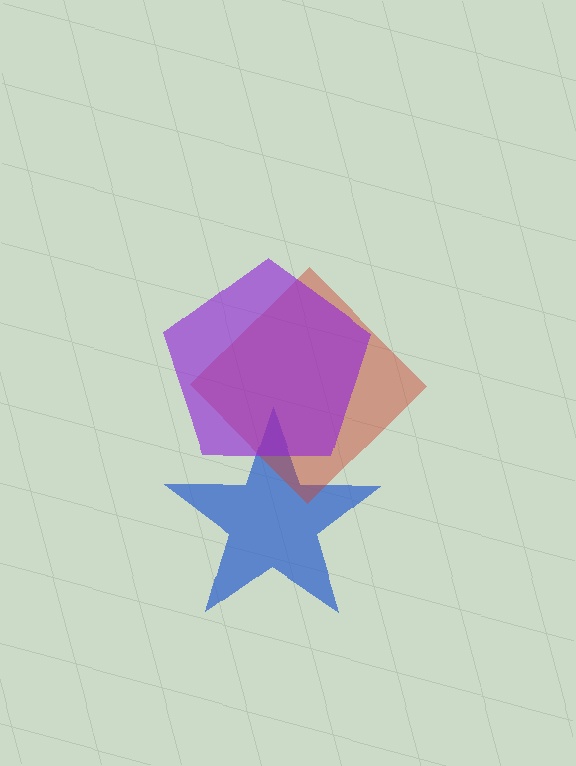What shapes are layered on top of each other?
The layered shapes are: a blue star, a red diamond, a purple pentagon.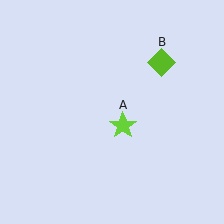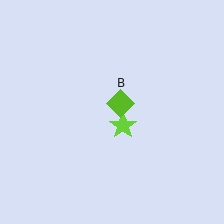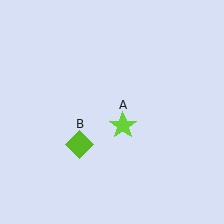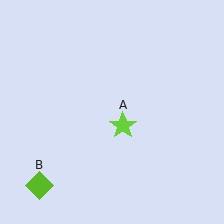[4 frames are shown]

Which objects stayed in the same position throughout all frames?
Lime star (object A) remained stationary.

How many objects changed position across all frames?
1 object changed position: lime diamond (object B).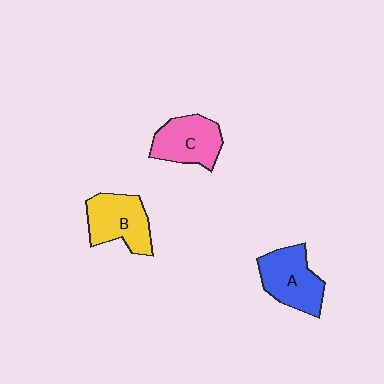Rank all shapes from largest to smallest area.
From largest to smallest: A (blue), B (yellow), C (pink).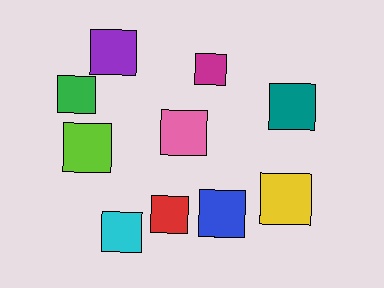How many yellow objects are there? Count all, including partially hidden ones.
There is 1 yellow object.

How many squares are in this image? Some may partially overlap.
There are 10 squares.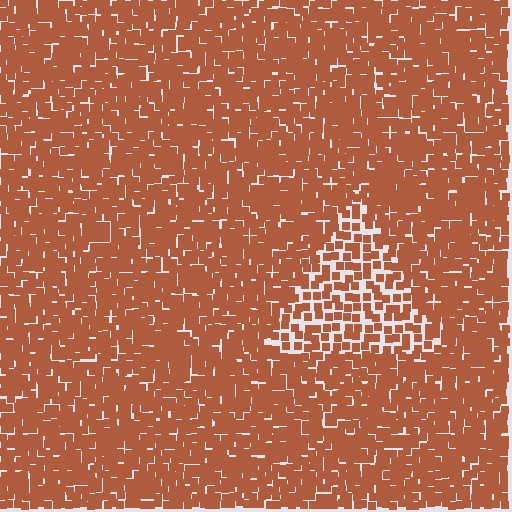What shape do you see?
I see a triangle.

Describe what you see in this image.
The image contains small brown elements arranged at two different densities. A triangle-shaped region is visible where the elements are less densely packed than the surrounding area.